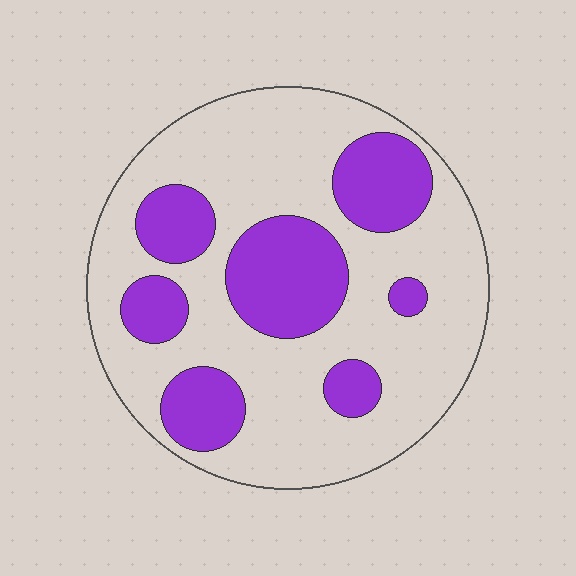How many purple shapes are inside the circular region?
7.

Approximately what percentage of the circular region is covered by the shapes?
Approximately 30%.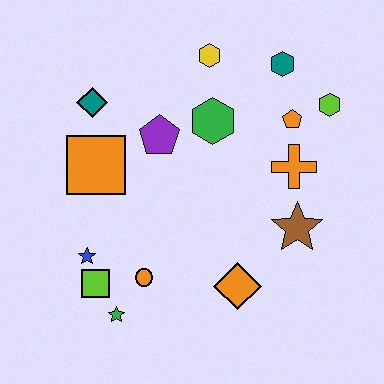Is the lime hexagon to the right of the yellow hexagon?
Yes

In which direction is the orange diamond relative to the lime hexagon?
The orange diamond is below the lime hexagon.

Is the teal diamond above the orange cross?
Yes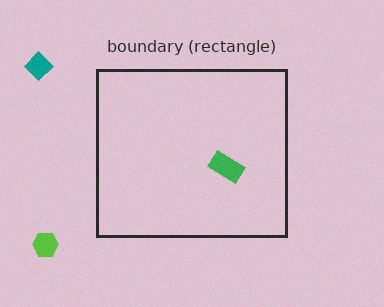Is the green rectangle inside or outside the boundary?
Inside.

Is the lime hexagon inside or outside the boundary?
Outside.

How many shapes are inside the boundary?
1 inside, 2 outside.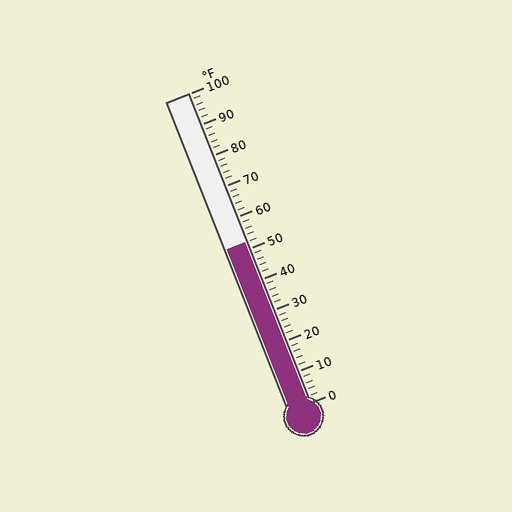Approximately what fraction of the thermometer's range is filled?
The thermometer is filled to approximately 50% of its range.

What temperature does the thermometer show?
The thermometer shows approximately 52°F.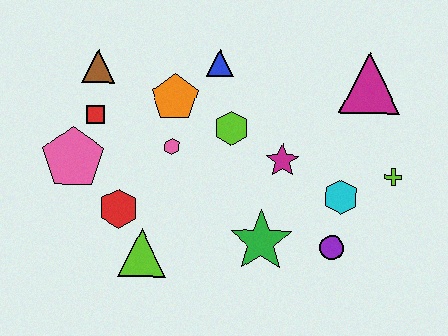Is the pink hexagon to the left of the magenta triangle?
Yes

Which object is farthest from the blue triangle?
The purple circle is farthest from the blue triangle.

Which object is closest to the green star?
The purple circle is closest to the green star.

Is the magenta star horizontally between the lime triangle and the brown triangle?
No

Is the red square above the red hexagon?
Yes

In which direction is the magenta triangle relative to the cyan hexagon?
The magenta triangle is above the cyan hexagon.